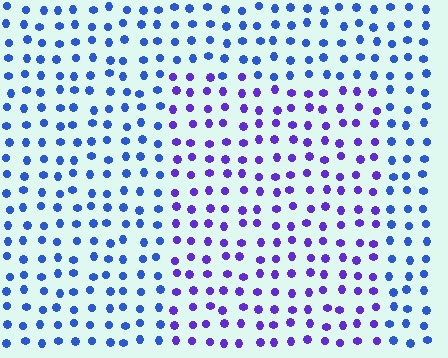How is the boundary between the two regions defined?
The boundary is defined purely by a slight shift in hue (about 37 degrees). Spacing, size, and orientation are identical on both sides.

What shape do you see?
I see a rectangle.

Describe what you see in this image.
The image is filled with small blue elements in a uniform arrangement. A rectangle-shaped region is visible where the elements are tinted to a slightly different hue, forming a subtle color boundary.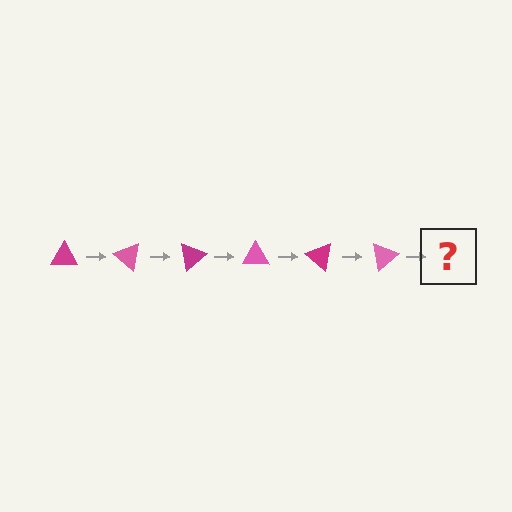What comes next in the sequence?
The next element should be a magenta triangle, rotated 240 degrees from the start.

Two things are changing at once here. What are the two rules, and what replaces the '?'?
The two rules are that it rotates 40 degrees each step and the color cycles through magenta and pink. The '?' should be a magenta triangle, rotated 240 degrees from the start.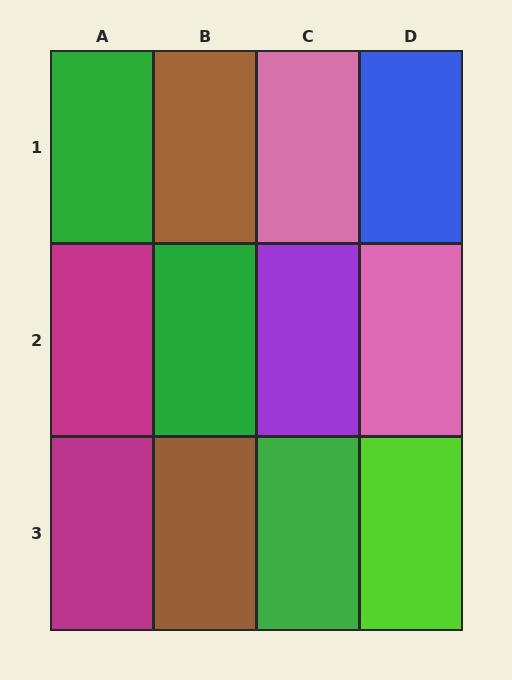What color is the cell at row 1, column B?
Brown.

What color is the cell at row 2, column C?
Purple.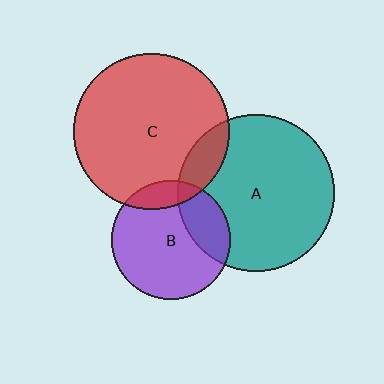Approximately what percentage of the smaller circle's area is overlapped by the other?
Approximately 25%.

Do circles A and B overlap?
Yes.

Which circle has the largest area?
Circle A (teal).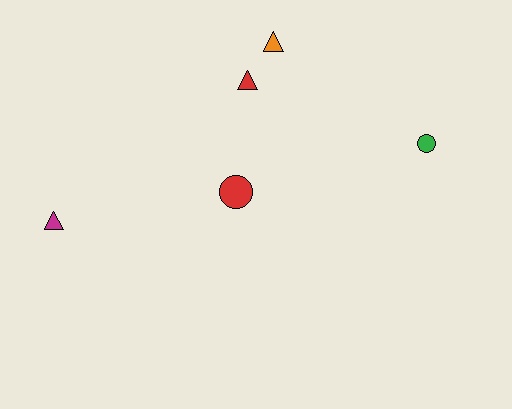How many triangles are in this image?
There are 3 triangles.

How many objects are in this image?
There are 5 objects.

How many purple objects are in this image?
There are no purple objects.